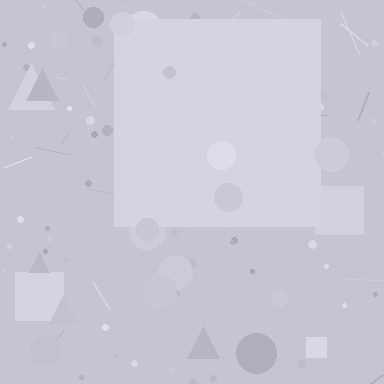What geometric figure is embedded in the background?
A square is embedded in the background.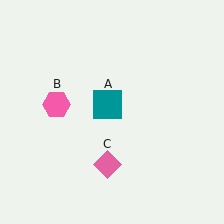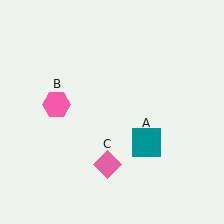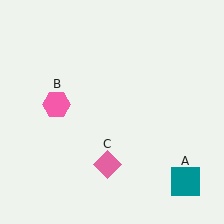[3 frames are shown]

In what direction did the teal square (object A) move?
The teal square (object A) moved down and to the right.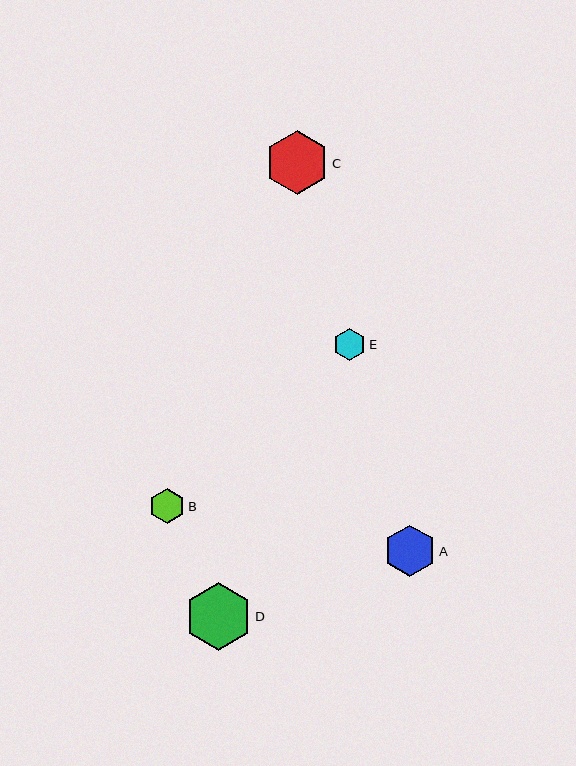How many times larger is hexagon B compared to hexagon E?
Hexagon B is approximately 1.1 times the size of hexagon E.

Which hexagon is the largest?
Hexagon D is the largest with a size of approximately 67 pixels.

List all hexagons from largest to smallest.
From largest to smallest: D, C, A, B, E.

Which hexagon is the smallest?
Hexagon E is the smallest with a size of approximately 32 pixels.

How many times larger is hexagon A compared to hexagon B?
Hexagon A is approximately 1.5 times the size of hexagon B.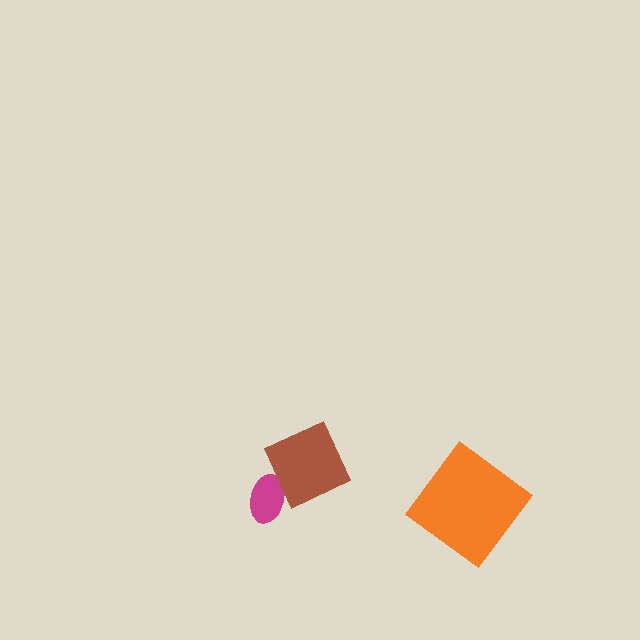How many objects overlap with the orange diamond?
0 objects overlap with the orange diamond.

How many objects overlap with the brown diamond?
1 object overlaps with the brown diamond.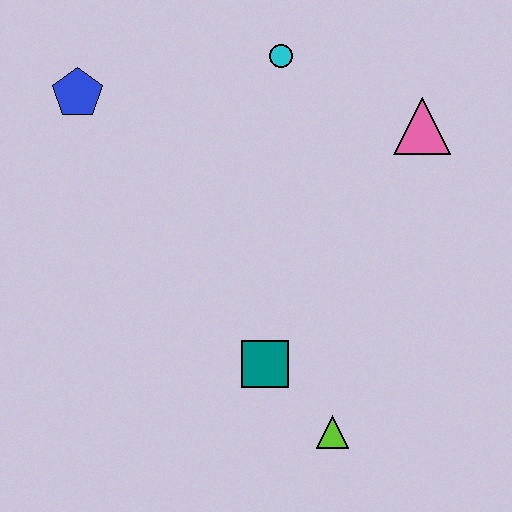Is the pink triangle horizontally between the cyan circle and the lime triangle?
No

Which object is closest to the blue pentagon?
The cyan circle is closest to the blue pentagon.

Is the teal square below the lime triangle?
No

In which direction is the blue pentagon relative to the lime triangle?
The blue pentagon is above the lime triangle.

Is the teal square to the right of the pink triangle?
No